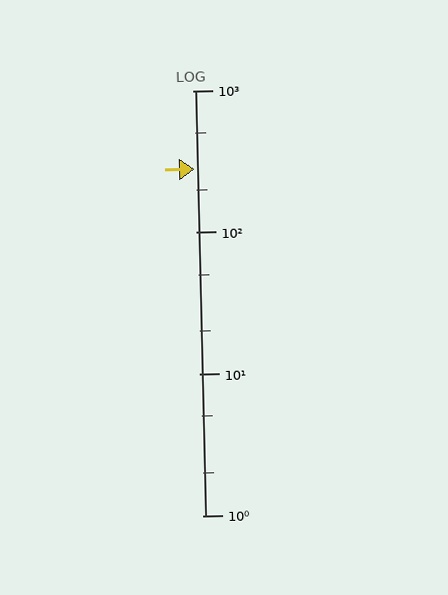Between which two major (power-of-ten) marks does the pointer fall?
The pointer is between 100 and 1000.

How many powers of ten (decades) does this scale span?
The scale spans 3 decades, from 1 to 1000.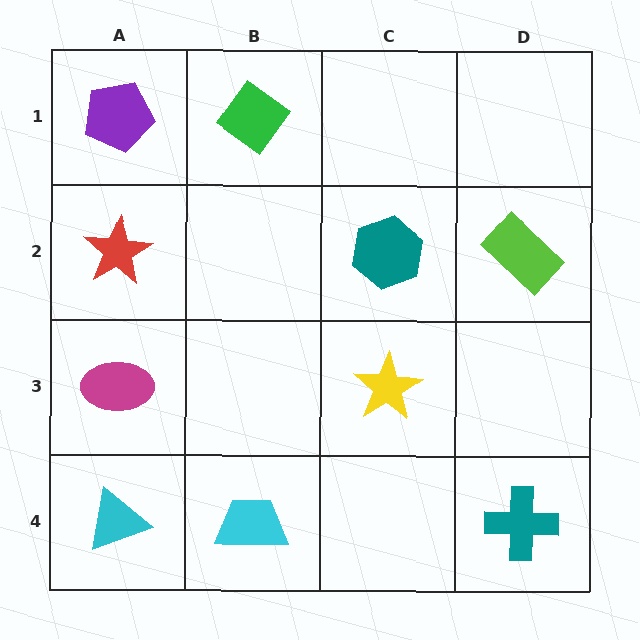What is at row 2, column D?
A lime rectangle.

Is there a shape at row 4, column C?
No, that cell is empty.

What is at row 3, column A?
A magenta ellipse.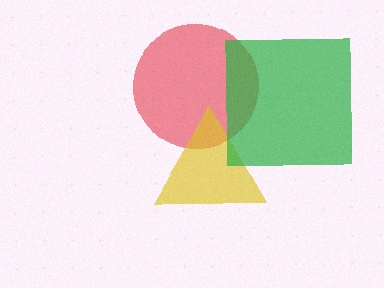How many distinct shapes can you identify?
There are 3 distinct shapes: a red circle, a yellow triangle, a green square.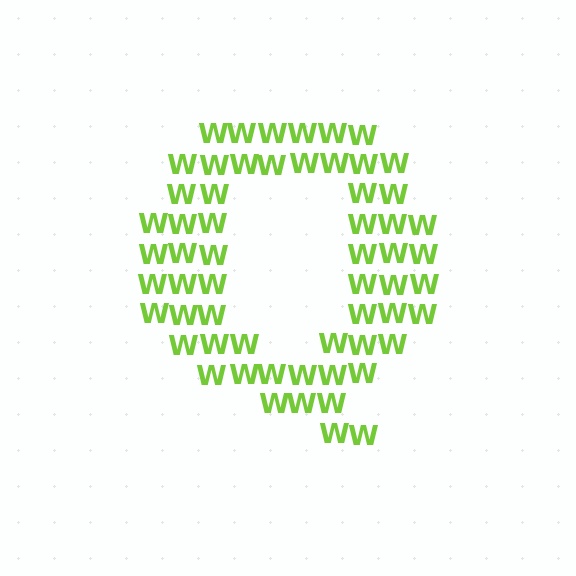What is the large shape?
The large shape is the letter Q.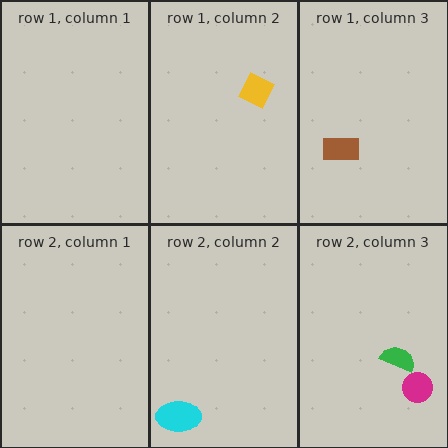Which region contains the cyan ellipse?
The row 2, column 2 region.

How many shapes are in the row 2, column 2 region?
1.